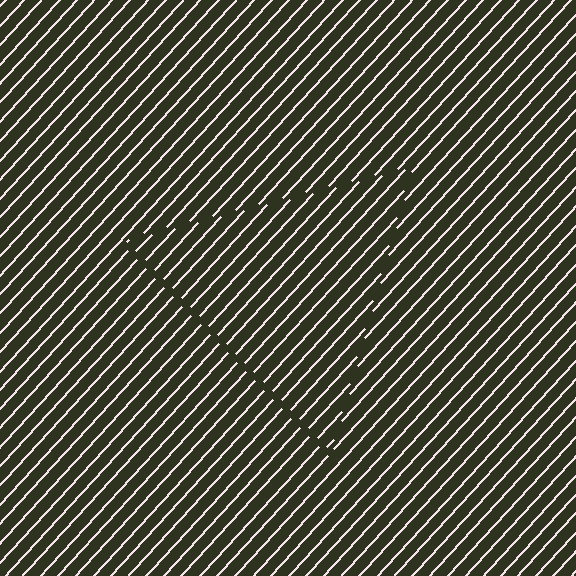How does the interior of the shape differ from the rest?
The interior of the shape contains the same grating, shifted by half a period — the contour is defined by the phase discontinuity where line-ends from the inner and outer gratings abut.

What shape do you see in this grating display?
An illusory triangle. The interior of the shape contains the same grating, shifted by half a period — the contour is defined by the phase discontinuity where line-ends from the inner and outer gratings abut.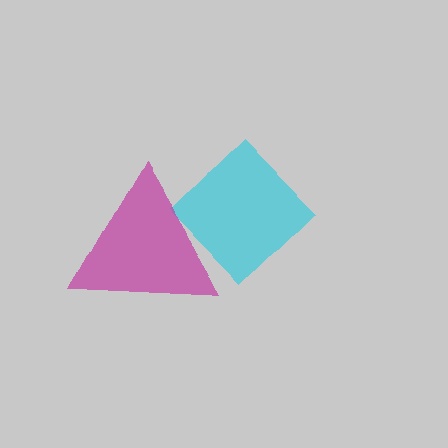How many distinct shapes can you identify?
There are 2 distinct shapes: a cyan diamond, a magenta triangle.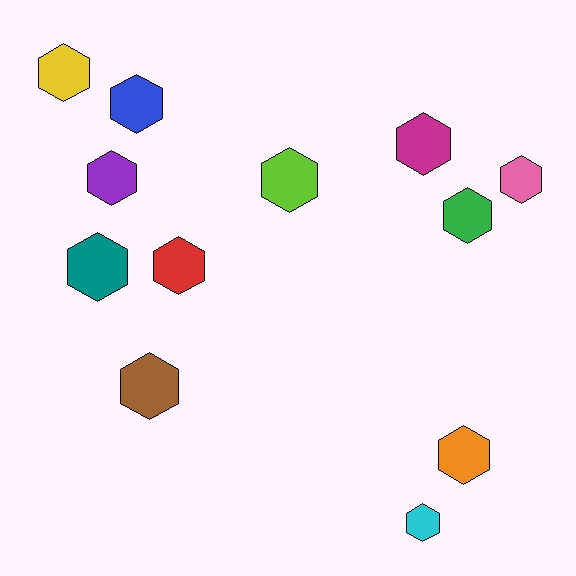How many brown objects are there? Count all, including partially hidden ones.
There is 1 brown object.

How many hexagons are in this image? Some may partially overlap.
There are 12 hexagons.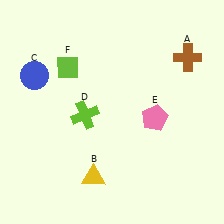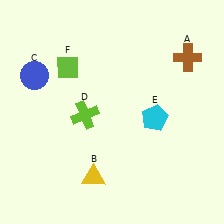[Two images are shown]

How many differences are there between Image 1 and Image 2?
There is 1 difference between the two images.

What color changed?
The pentagon (E) changed from pink in Image 1 to cyan in Image 2.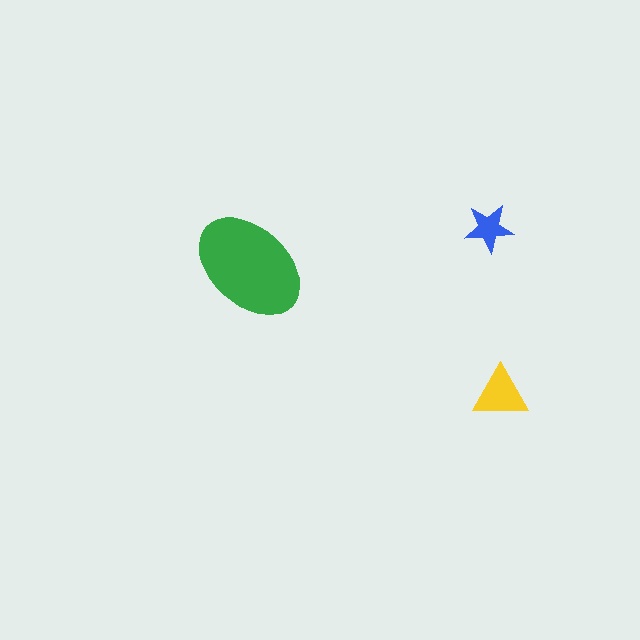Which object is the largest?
The green ellipse.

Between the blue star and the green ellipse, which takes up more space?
The green ellipse.